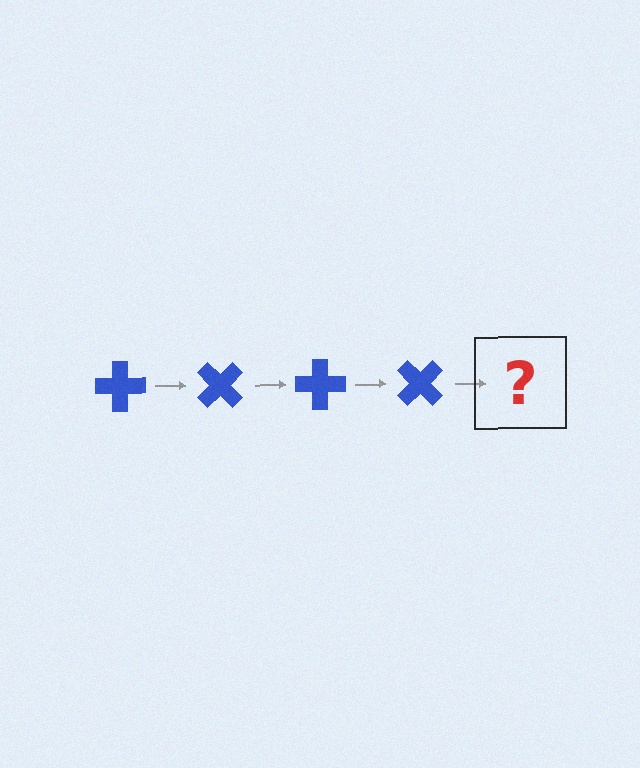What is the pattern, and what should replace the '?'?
The pattern is that the cross rotates 45 degrees each step. The '?' should be a blue cross rotated 180 degrees.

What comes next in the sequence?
The next element should be a blue cross rotated 180 degrees.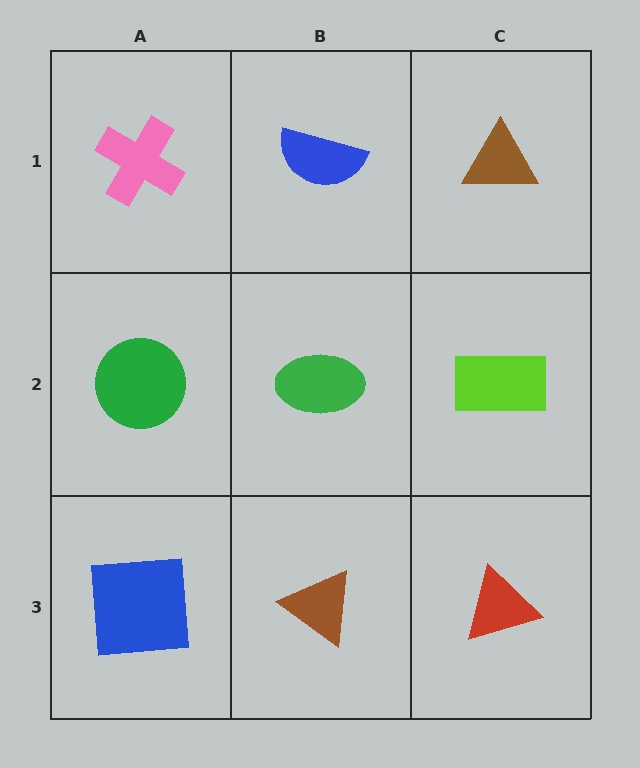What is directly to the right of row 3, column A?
A brown triangle.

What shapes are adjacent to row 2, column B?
A blue semicircle (row 1, column B), a brown triangle (row 3, column B), a green circle (row 2, column A), a lime rectangle (row 2, column C).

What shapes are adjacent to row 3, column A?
A green circle (row 2, column A), a brown triangle (row 3, column B).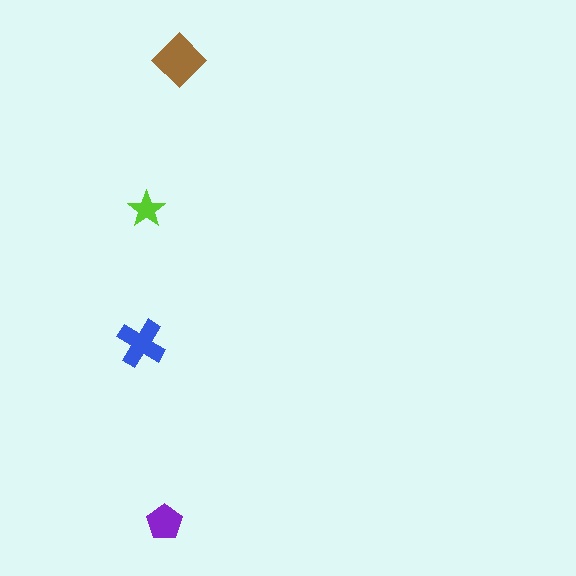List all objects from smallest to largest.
The lime star, the purple pentagon, the blue cross, the brown diamond.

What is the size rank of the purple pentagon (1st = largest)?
3rd.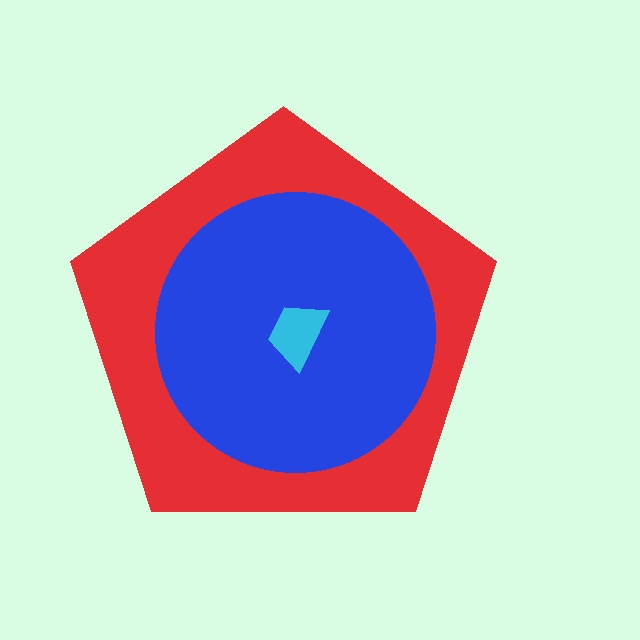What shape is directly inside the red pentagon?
The blue circle.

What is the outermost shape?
The red pentagon.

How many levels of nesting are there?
3.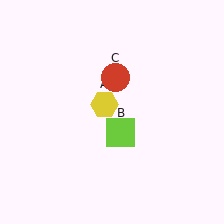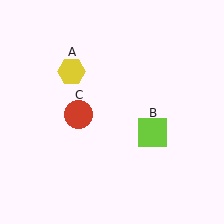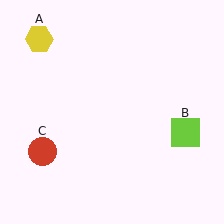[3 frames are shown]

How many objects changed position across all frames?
3 objects changed position: yellow hexagon (object A), lime square (object B), red circle (object C).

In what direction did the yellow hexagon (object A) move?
The yellow hexagon (object A) moved up and to the left.